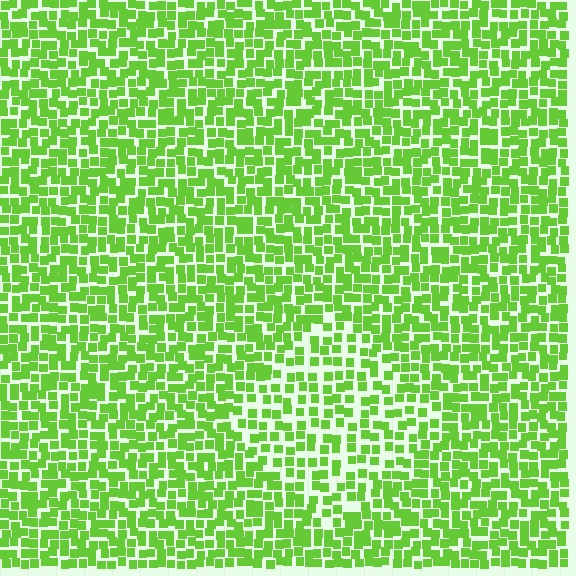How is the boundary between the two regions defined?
The boundary is defined by a change in element density (approximately 1.6x ratio). All elements are the same color, size, and shape.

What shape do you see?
I see a diamond.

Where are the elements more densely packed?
The elements are more densely packed outside the diamond boundary.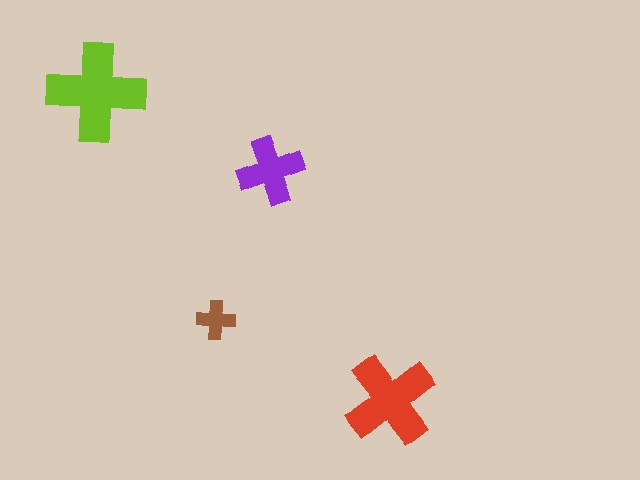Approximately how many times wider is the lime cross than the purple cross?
About 1.5 times wider.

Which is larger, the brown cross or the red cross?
The red one.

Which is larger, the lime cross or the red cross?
The lime one.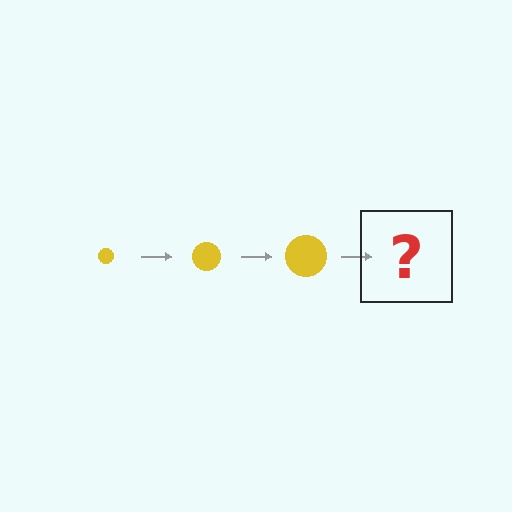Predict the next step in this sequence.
The next step is a yellow circle, larger than the previous one.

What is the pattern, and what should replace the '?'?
The pattern is that the circle gets progressively larger each step. The '?' should be a yellow circle, larger than the previous one.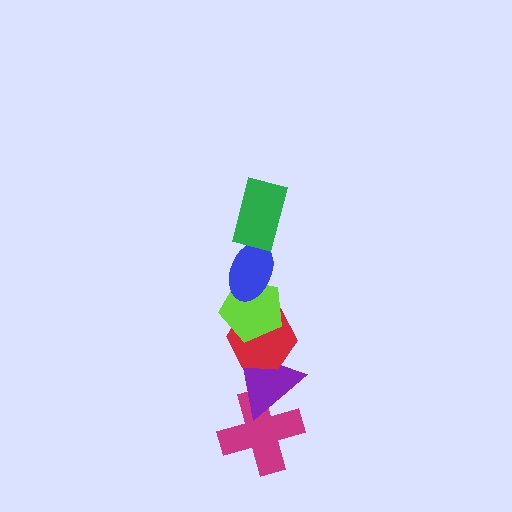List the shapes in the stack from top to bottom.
From top to bottom: the green rectangle, the blue ellipse, the lime pentagon, the red hexagon, the purple triangle, the magenta cross.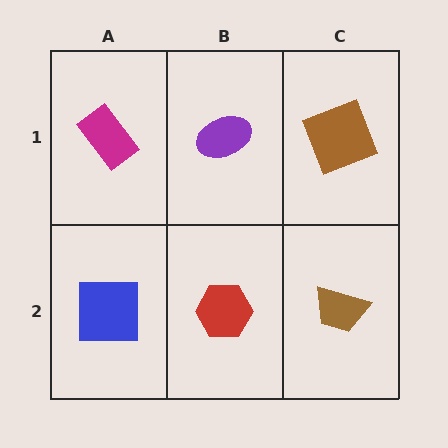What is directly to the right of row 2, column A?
A red hexagon.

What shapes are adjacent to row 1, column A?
A blue square (row 2, column A), a purple ellipse (row 1, column B).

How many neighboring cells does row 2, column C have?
2.